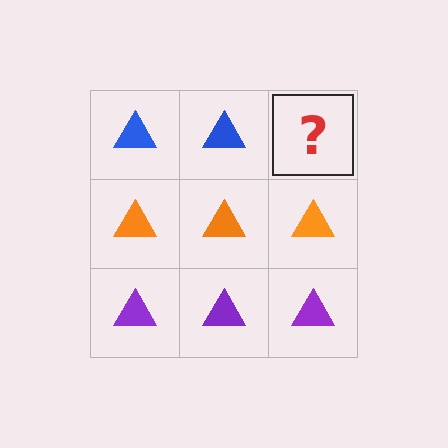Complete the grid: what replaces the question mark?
The question mark should be replaced with a blue triangle.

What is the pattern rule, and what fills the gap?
The rule is that each row has a consistent color. The gap should be filled with a blue triangle.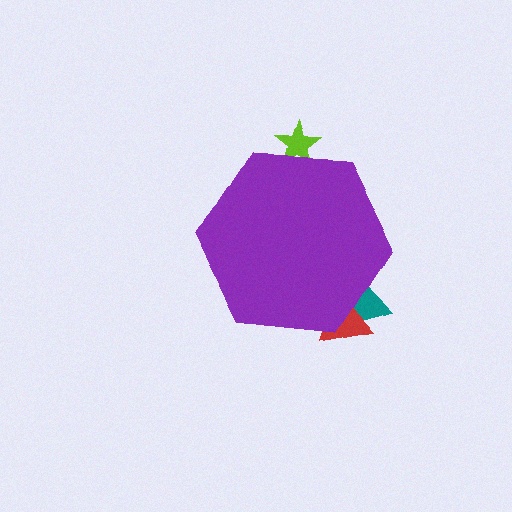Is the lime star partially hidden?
Yes, the lime star is partially hidden behind the purple hexagon.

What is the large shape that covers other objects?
A purple hexagon.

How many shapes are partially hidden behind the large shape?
3 shapes are partially hidden.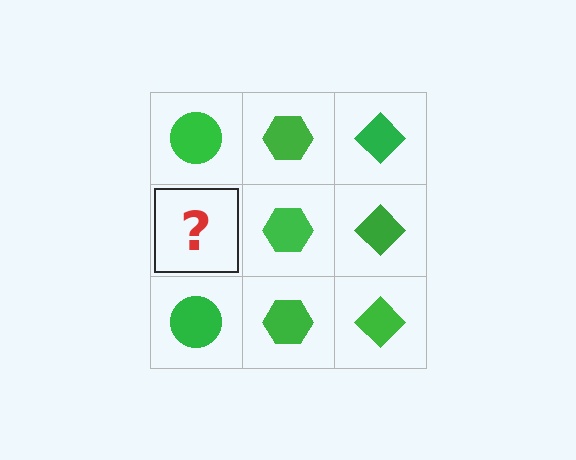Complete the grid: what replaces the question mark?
The question mark should be replaced with a green circle.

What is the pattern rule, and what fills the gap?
The rule is that each column has a consistent shape. The gap should be filled with a green circle.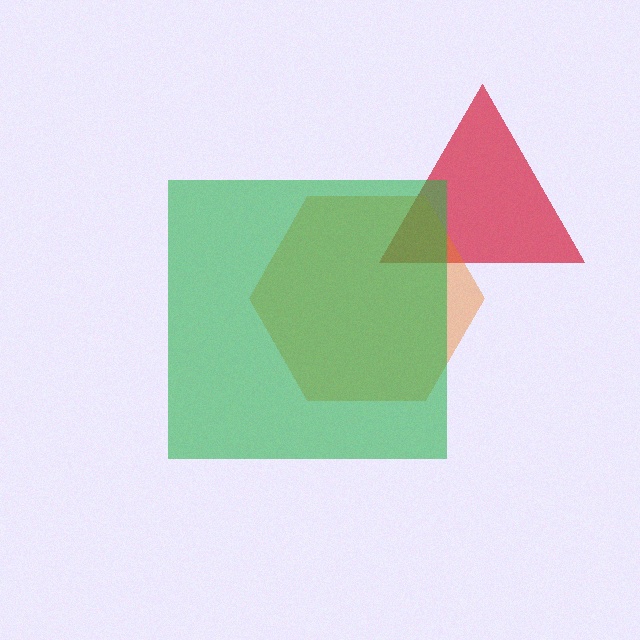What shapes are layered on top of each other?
The layered shapes are: a red triangle, an orange hexagon, a green square.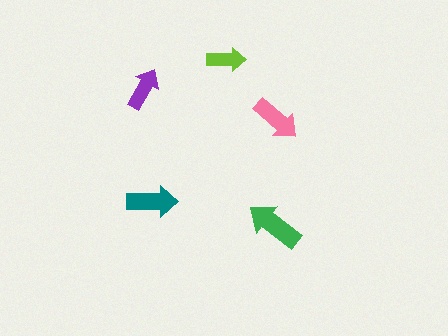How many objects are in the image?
There are 5 objects in the image.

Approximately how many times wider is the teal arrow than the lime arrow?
About 1.5 times wider.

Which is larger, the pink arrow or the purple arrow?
The pink one.